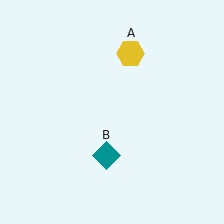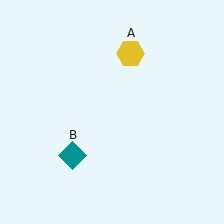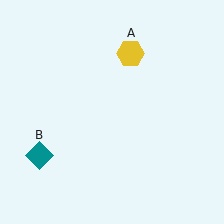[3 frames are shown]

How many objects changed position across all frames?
1 object changed position: teal diamond (object B).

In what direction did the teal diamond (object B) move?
The teal diamond (object B) moved left.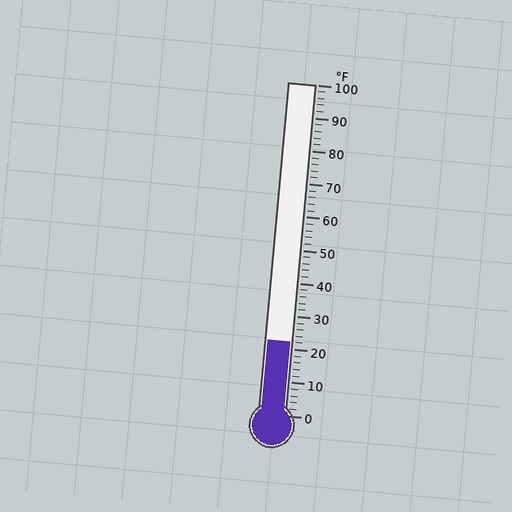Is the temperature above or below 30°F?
The temperature is below 30°F.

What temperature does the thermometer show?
The thermometer shows approximately 22°F.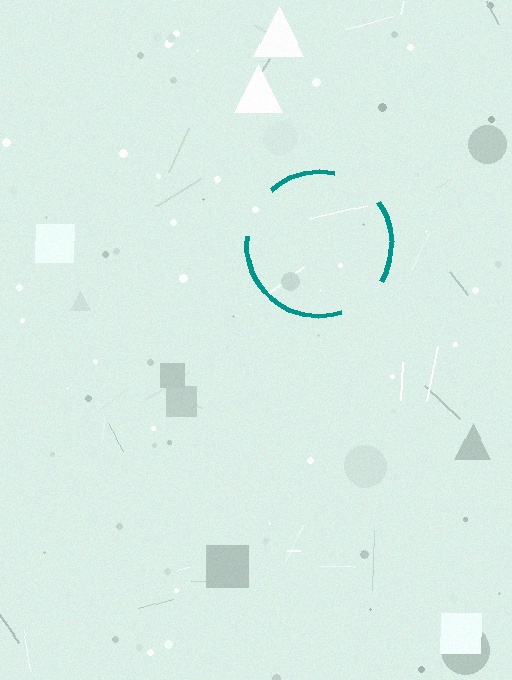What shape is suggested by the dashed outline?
The dashed outline suggests a circle.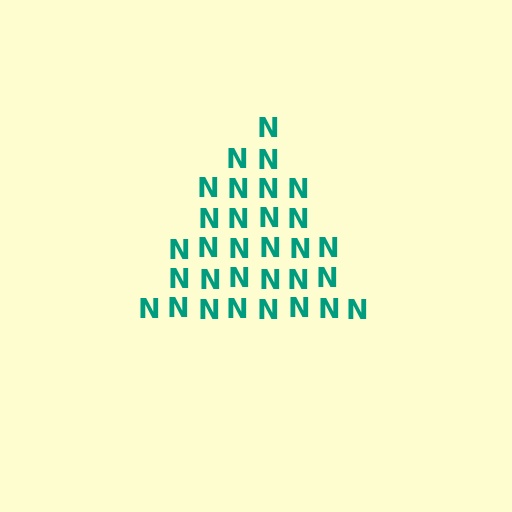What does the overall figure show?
The overall figure shows a triangle.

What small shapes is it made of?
It is made of small letter N's.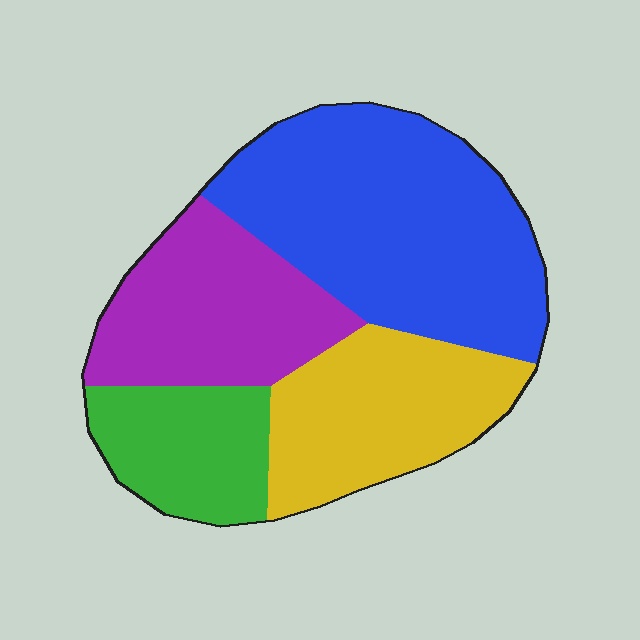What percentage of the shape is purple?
Purple takes up about one quarter (1/4) of the shape.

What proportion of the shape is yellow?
Yellow covers around 25% of the shape.